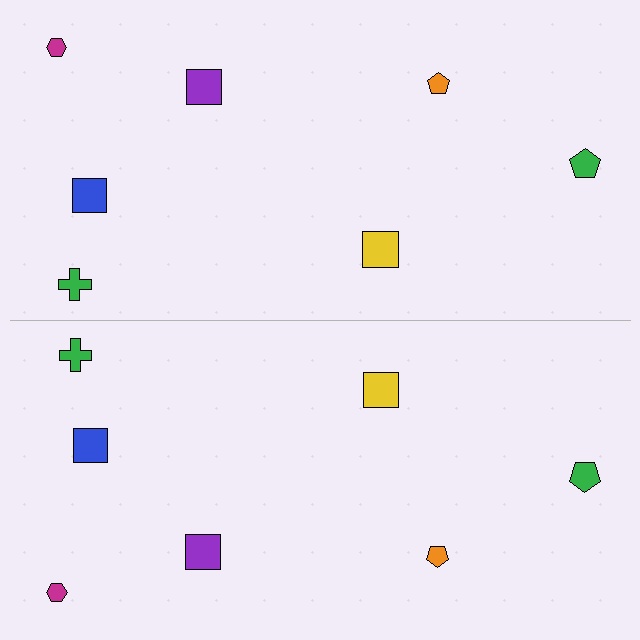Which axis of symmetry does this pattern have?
The pattern has a horizontal axis of symmetry running through the center of the image.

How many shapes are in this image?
There are 14 shapes in this image.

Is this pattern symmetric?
Yes, this pattern has bilateral (reflection) symmetry.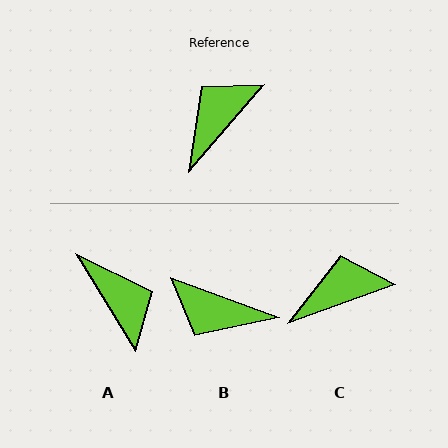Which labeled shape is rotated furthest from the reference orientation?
B, about 111 degrees away.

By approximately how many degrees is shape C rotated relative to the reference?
Approximately 29 degrees clockwise.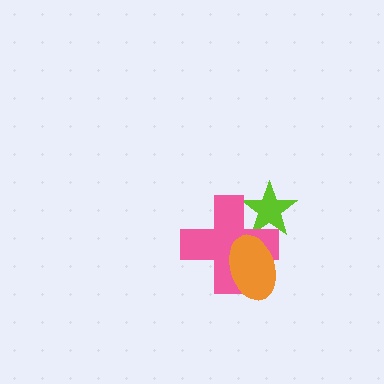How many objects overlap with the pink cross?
2 objects overlap with the pink cross.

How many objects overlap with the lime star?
1 object overlaps with the lime star.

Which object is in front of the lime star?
The pink cross is in front of the lime star.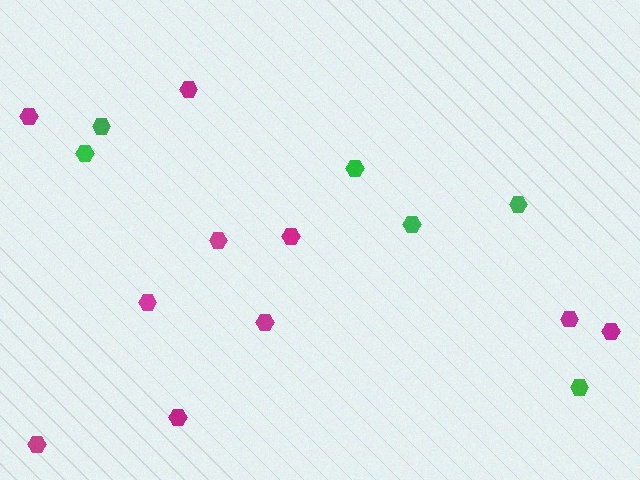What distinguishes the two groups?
There are 2 groups: one group of magenta hexagons (10) and one group of green hexagons (6).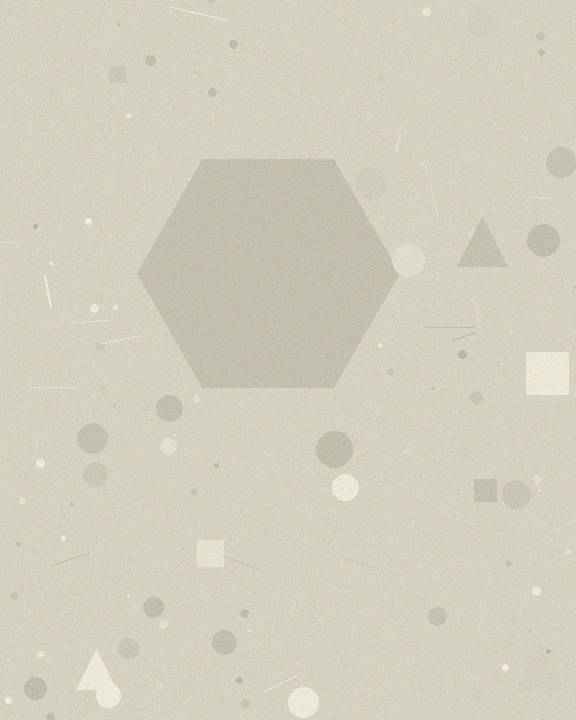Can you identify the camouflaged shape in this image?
The camouflaged shape is a hexagon.